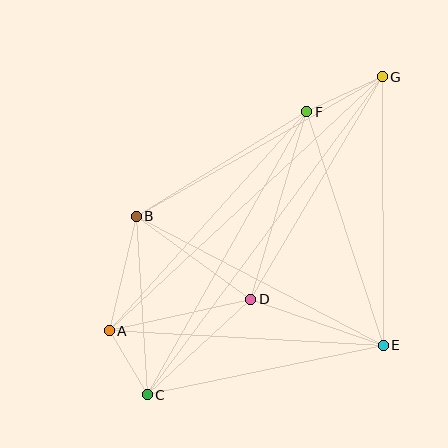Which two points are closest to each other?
Points A and C are closest to each other.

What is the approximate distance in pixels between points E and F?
The distance between E and F is approximately 246 pixels.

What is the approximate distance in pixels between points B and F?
The distance between B and F is approximately 200 pixels.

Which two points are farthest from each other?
Points C and G are farthest from each other.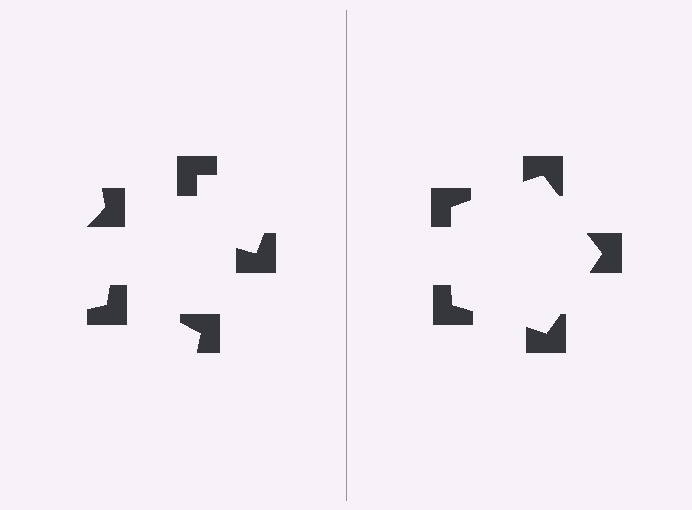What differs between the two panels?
The notched squares are positioned identically on both sides; only the wedge orientations differ. On the right they align to a pentagon; on the left they are misaligned.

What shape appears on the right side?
An illusory pentagon.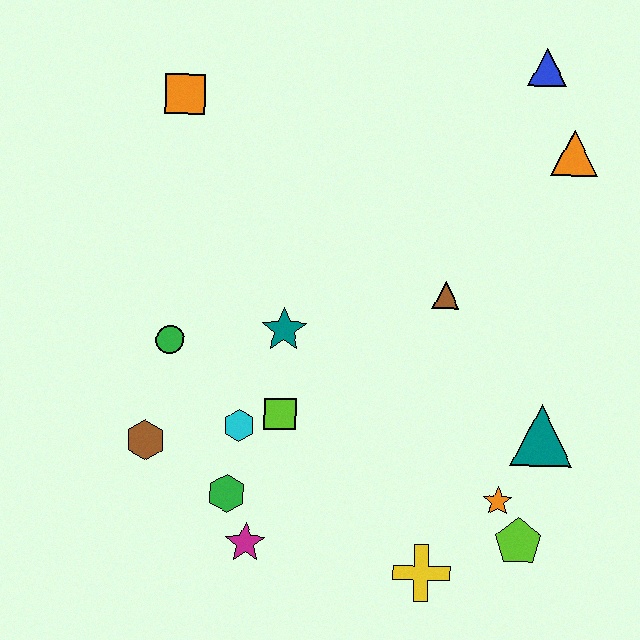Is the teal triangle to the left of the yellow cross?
No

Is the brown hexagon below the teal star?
Yes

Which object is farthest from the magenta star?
The blue triangle is farthest from the magenta star.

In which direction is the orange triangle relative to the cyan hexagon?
The orange triangle is to the right of the cyan hexagon.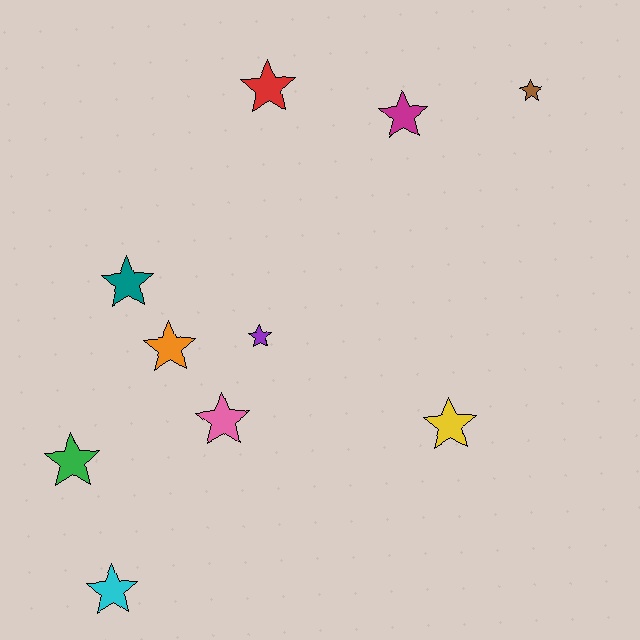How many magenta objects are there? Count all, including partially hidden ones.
There is 1 magenta object.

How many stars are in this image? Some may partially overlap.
There are 10 stars.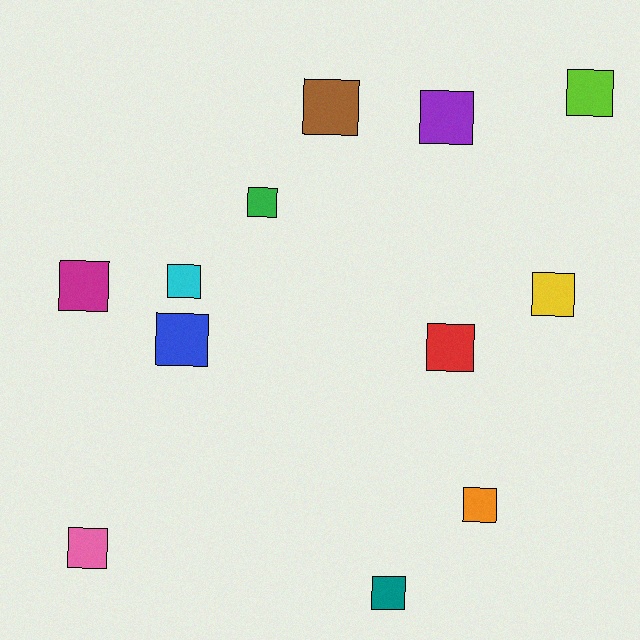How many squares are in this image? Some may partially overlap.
There are 12 squares.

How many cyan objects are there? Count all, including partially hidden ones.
There is 1 cyan object.